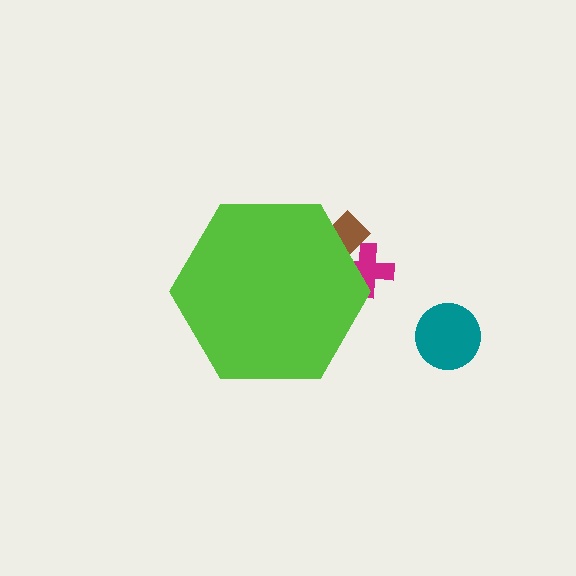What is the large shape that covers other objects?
A lime hexagon.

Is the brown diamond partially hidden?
Yes, the brown diamond is partially hidden behind the lime hexagon.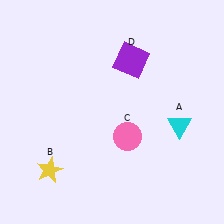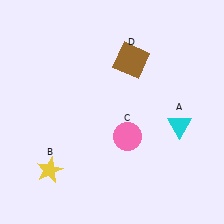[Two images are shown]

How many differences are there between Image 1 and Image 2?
There is 1 difference between the two images.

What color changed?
The square (D) changed from purple in Image 1 to brown in Image 2.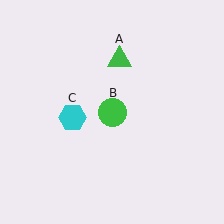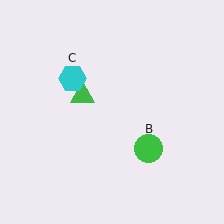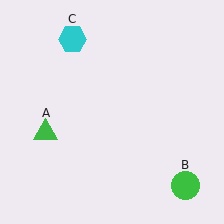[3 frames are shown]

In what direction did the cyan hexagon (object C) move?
The cyan hexagon (object C) moved up.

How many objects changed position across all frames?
3 objects changed position: green triangle (object A), green circle (object B), cyan hexagon (object C).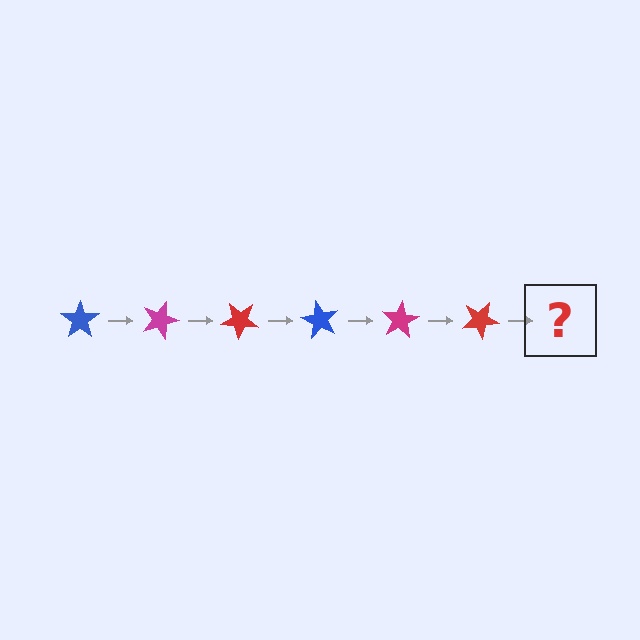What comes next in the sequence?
The next element should be a blue star, rotated 120 degrees from the start.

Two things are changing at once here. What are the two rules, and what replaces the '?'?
The two rules are that it rotates 20 degrees each step and the color cycles through blue, magenta, and red. The '?' should be a blue star, rotated 120 degrees from the start.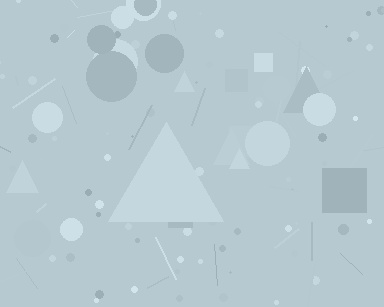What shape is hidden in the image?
A triangle is hidden in the image.